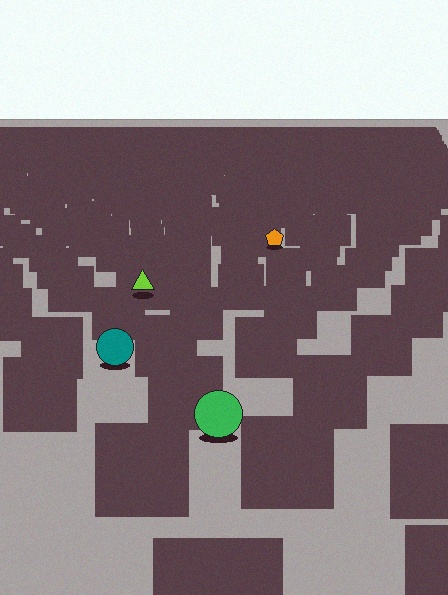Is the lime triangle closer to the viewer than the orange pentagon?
Yes. The lime triangle is closer — you can tell from the texture gradient: the ground texture is coarser near it.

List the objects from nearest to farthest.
From nearest to farthest: the green circle, the teal circle, the lime triangle, the orange pentagon.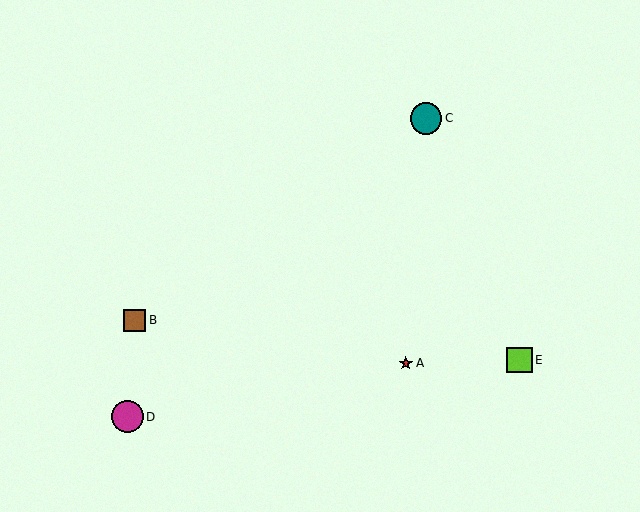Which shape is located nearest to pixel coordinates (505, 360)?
The lime square (labeled E) at (520, 360) is nearest to that location.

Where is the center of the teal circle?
The center of the teal circle is at (426, 118).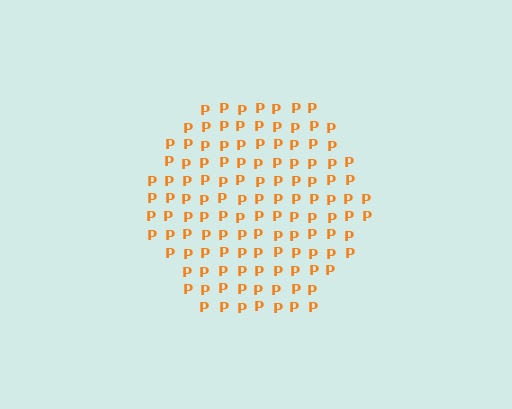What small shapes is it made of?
It is made of small letter P's.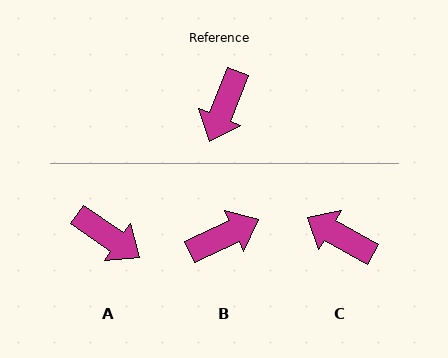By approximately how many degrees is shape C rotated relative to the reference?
Approximately 97 degrees clockwise.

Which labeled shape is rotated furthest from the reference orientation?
B, about 137 degrees away.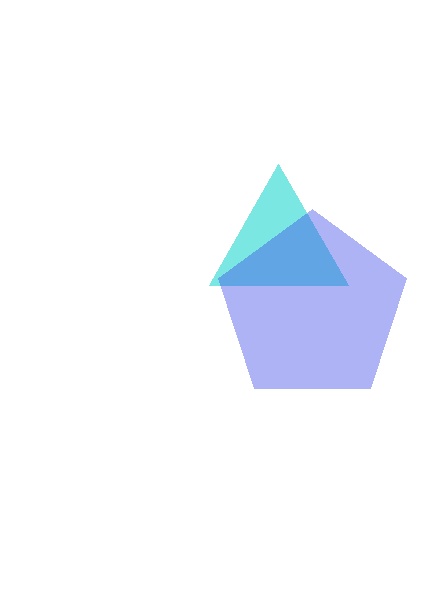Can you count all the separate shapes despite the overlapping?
Yes, there are 2 separate shapes.